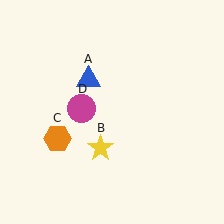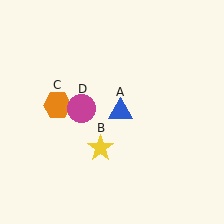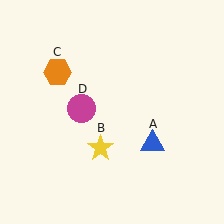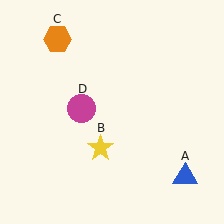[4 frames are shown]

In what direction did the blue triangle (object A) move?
The blue triangle (object A) moved down and to the right.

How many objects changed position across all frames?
2 objects changed position: blue triangle (object A), orange hexagon (object C).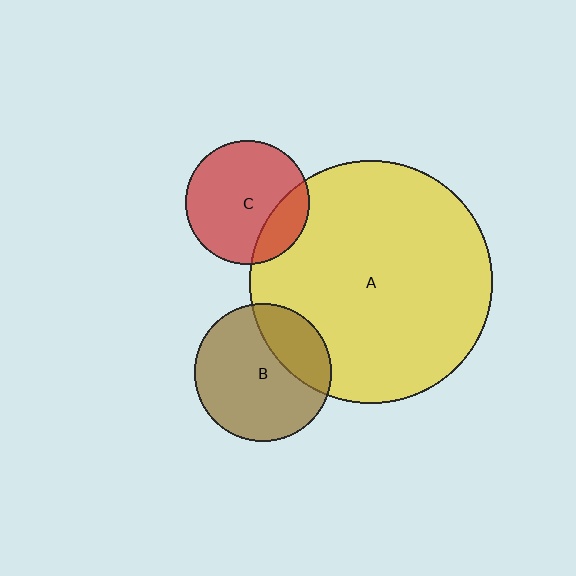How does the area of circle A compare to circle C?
Approximately 3.8 times.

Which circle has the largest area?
Circle A (yellow).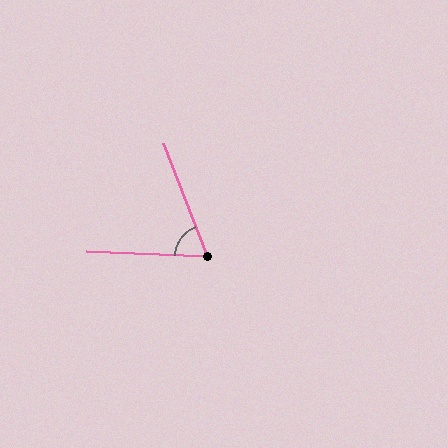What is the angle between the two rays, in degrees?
Approximately 66 degrees.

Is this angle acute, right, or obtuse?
It is acute.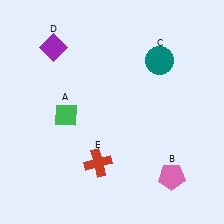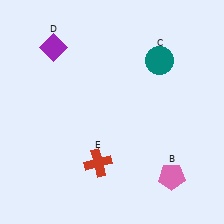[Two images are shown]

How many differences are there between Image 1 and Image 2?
There is 1 difference between the two images.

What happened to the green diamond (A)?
The green diamond (A) was removed in Image 2. It was in the bottom-left area of Image 1.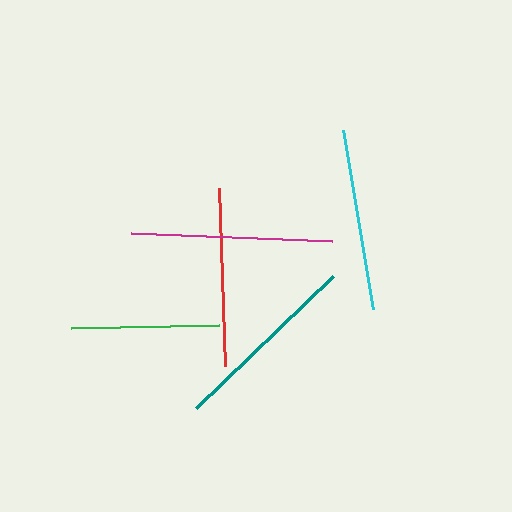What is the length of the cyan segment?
The cyan segment is approximately 182 pixels long.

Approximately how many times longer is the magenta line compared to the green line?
The magenta line is approximately 1.4 times the length of the green line.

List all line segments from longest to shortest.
From longest to shortest: magenta, teal, cyan, red, green.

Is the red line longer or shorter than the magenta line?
The magenta line is longer than the red line.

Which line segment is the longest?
The magenta line is the longest at approximately 202 pixels.